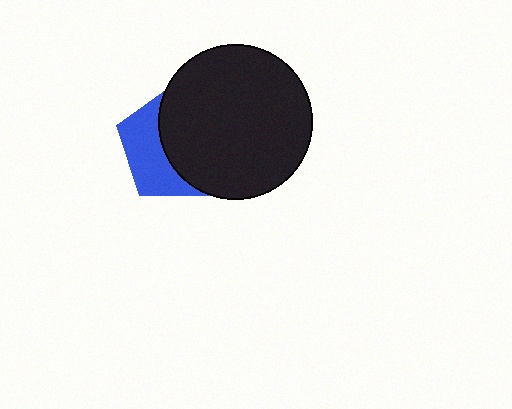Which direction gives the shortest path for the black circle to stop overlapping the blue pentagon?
Moving right gives the shortest separation.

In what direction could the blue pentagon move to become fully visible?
The blue pentagon could move left. That would shift it out from behind the black circle entirely.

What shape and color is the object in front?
The object in front is a black circle.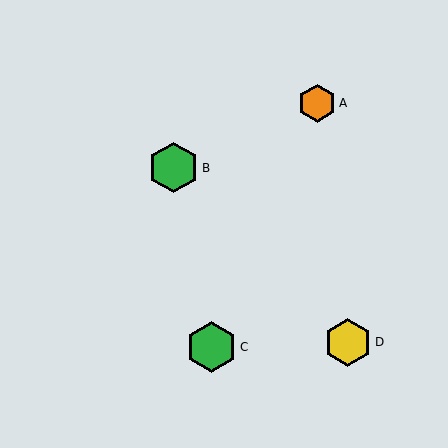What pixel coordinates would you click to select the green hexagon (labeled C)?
Click at (212, 347) to select the green hexagon C.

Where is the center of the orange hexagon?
The center of the orange hexagon is at (317, 103).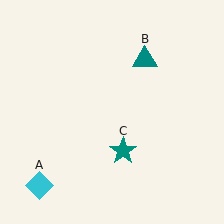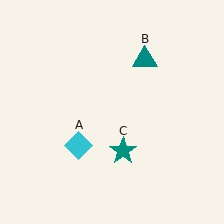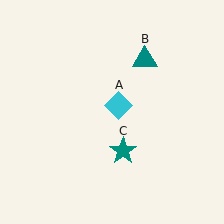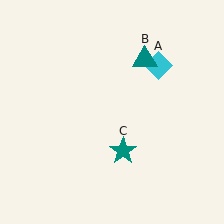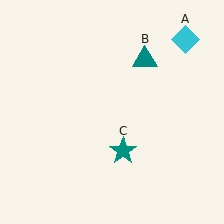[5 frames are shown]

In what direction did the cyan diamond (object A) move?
The cyan diamond (object A) moved up and to the right.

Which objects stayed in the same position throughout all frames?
Teal triangle (object B) and teal star (object C) remained stationary.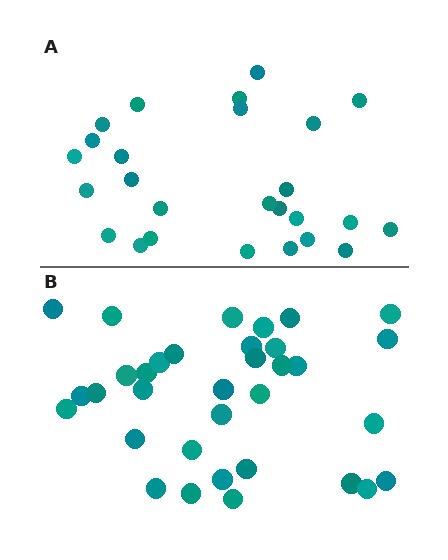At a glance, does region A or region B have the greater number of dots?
Region B (the bottom region) has more dots.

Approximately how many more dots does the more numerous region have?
Region B has roughly 8 or so more dots than region A.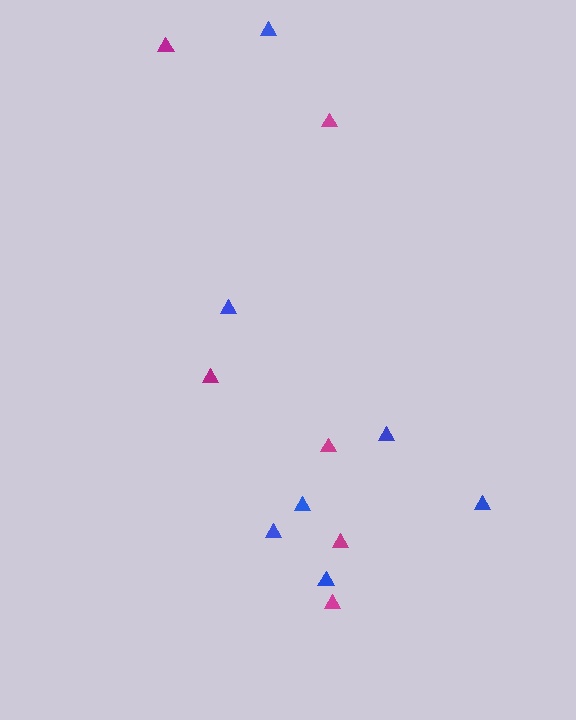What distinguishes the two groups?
There are 2 groups: one group of blue triangles (7) and one group of magenta triangles (6).